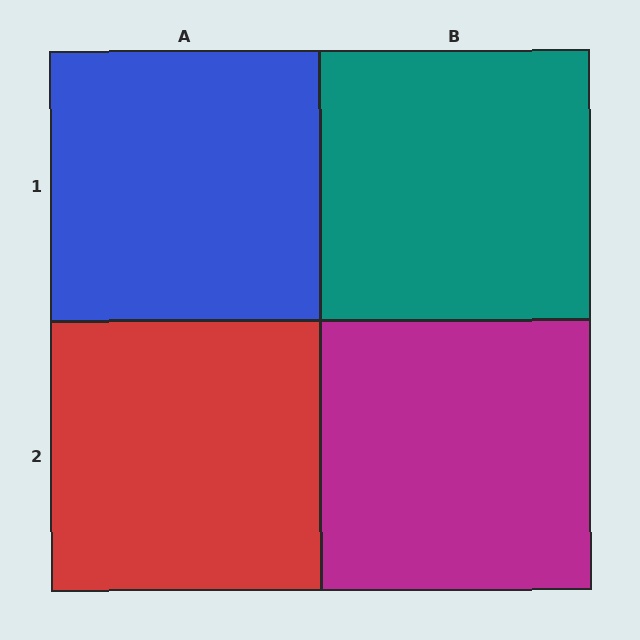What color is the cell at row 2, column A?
Red.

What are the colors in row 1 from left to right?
Blue, teal.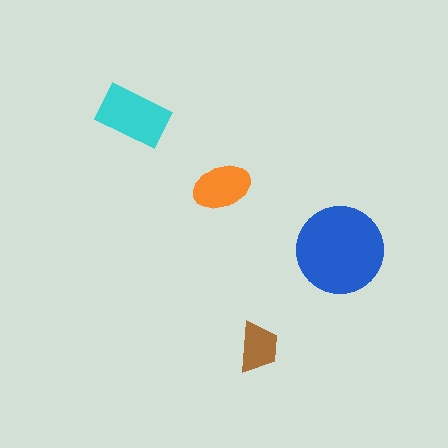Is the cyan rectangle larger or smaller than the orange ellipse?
Larger.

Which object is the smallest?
The brown trapezoid.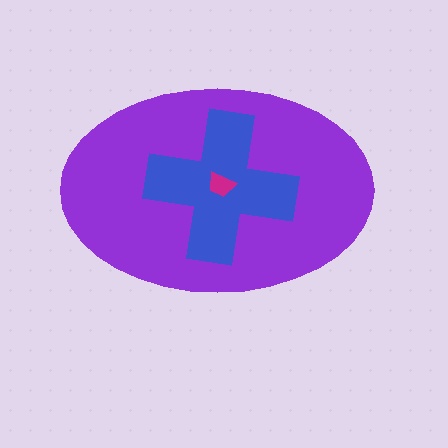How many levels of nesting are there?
3.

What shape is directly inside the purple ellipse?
The blue cross.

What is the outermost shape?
The purple ellipse.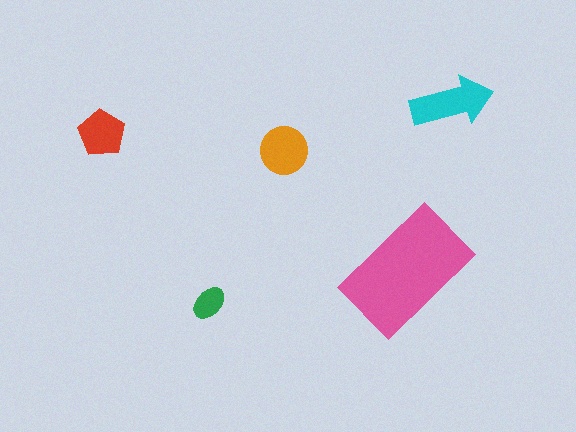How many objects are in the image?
There are 5 objects in the image.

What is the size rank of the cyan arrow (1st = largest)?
2nd.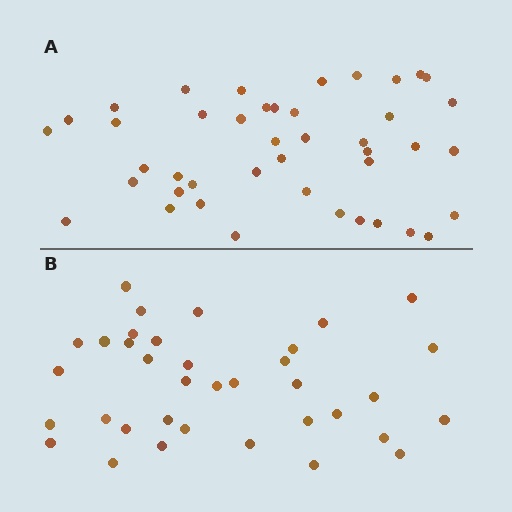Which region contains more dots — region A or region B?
Region A (the top region) has more dots.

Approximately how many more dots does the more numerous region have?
Region A has roughly 8 or so more dots than region B.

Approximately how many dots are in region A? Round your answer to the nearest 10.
About 40 dots. (The exact count is 43, which rounds to 40.)